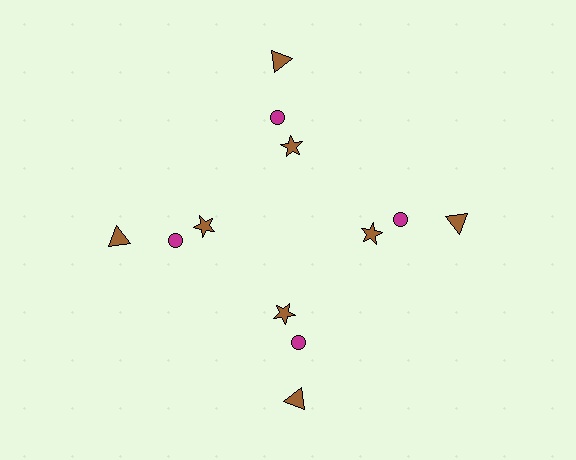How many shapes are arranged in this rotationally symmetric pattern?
There are 12 shapes, arranged in 4 groups of 3.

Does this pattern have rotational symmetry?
Yes, this pattern has 4-fold rotational symmetry. It looks the same after rotating 90 degrees around the center.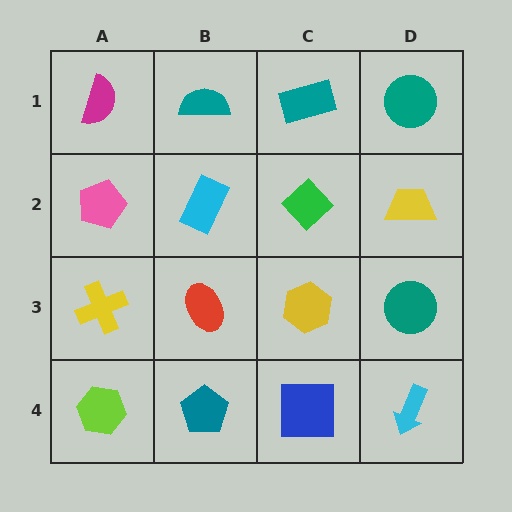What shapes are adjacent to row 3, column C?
A green diamond (row 2, column C), a blue square (row 4, column C), a red ellipse (row 3, column B), a teal circle (row 3, column D).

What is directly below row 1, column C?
A green diamond.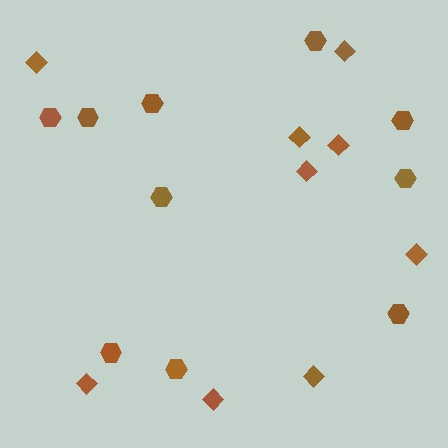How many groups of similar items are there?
There are 2 groups: one group of diamonds (9) and one group of hexagons (10).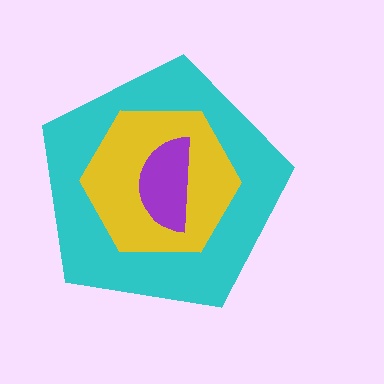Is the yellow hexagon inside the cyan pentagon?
Yes.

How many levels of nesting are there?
3.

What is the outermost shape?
The cyan pentagon.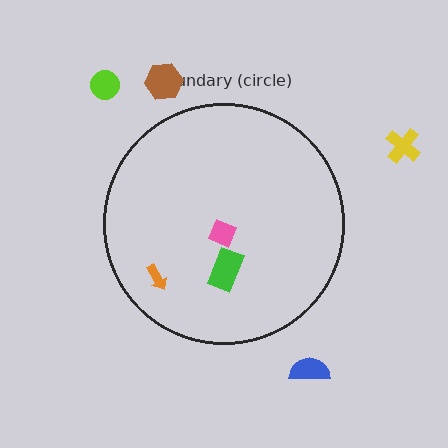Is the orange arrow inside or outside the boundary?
Inside.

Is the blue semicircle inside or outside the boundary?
Outside.